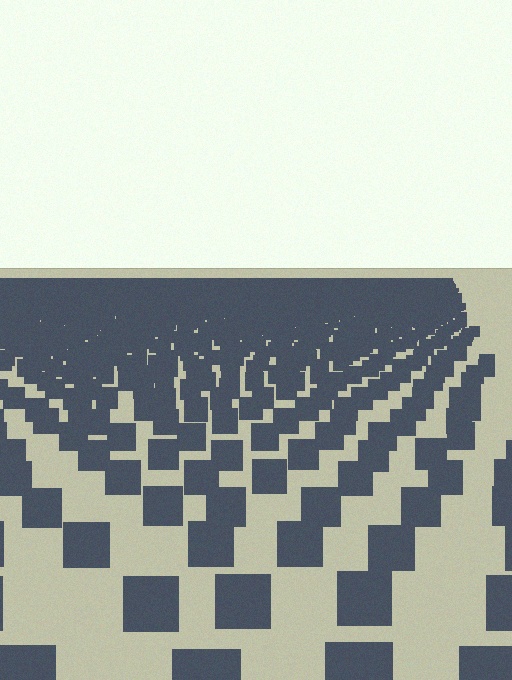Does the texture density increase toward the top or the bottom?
Density increases toward the top.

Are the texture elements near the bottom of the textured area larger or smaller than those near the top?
Larger. Near the bottom, elements are closer to the viewer and appear at a bigger on-screen size.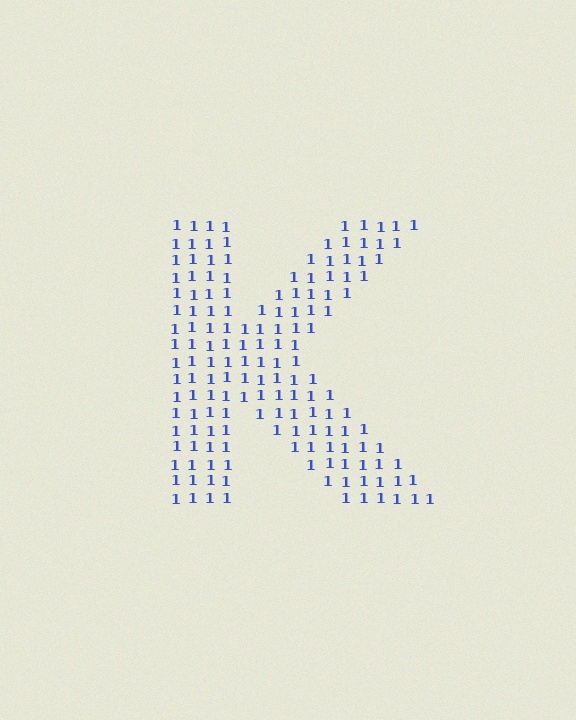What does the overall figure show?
The overall figure shows the letter K.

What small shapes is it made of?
It is made of small digit 1's.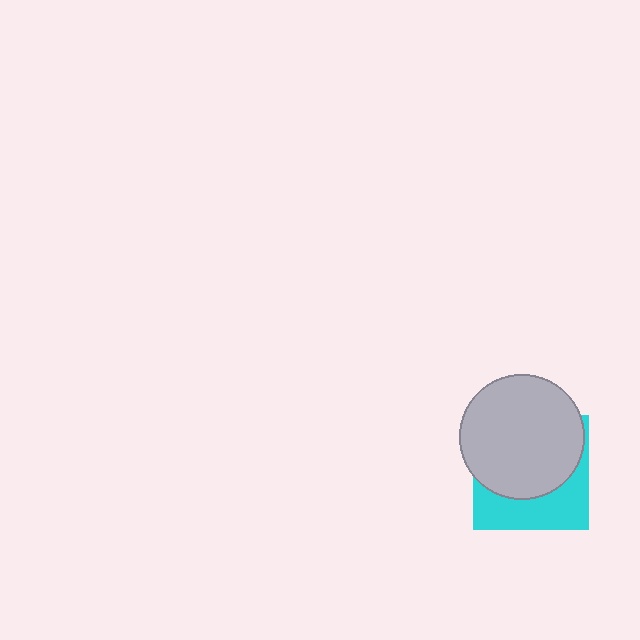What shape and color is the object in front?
The object in front is a light gray circle.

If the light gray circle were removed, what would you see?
You would see the complete cyan square.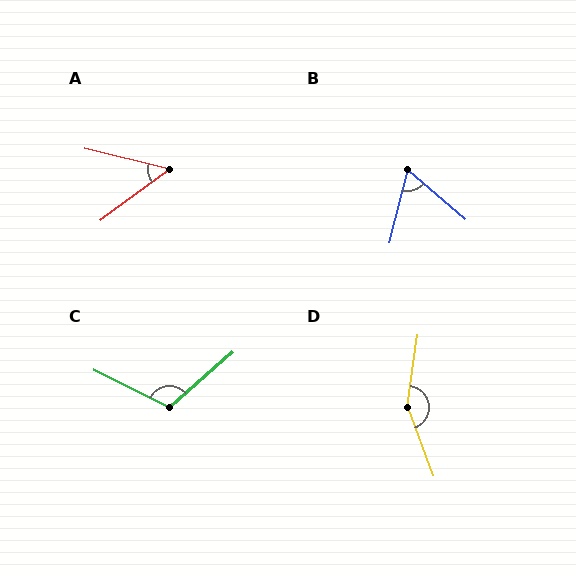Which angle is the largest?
D, at approximately 151 degrees.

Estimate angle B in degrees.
Approximately 64 degrees.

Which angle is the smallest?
A, at approximately 50 degrees.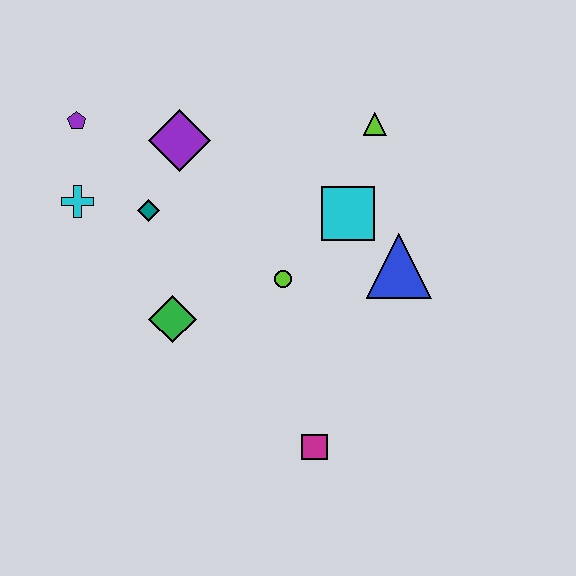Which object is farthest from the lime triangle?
The magenta square is farthest from the lime triangle.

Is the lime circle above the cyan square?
No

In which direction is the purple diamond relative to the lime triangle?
The purple diamond is to the left of the lime triangle.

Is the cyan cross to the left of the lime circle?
Yes